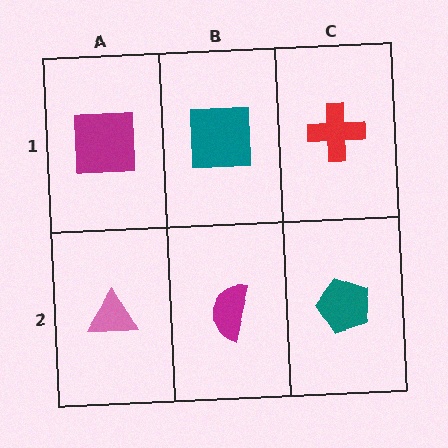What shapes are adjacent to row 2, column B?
A teal square (row 1, column B), a pink triangle (row 2, column A), a teal pentagon (row 2, column C).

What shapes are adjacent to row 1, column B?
A magenta semicircle (row 2, column B), a magenta square (row 1, column A), a red cross (row 1, column C).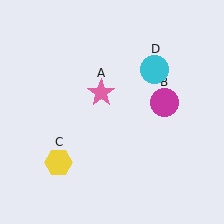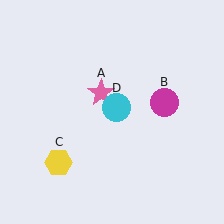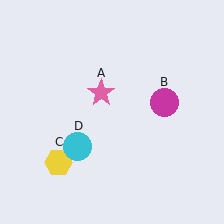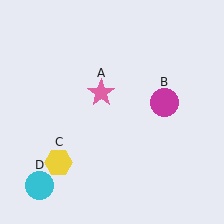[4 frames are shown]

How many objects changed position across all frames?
1 object changed position: cyan circle (object D).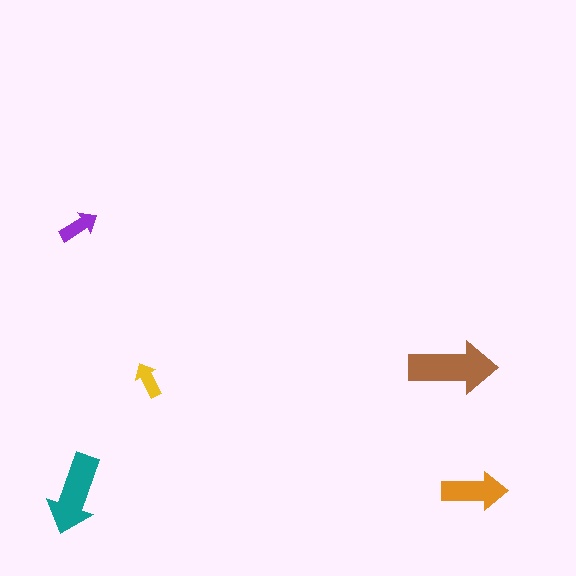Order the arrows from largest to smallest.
the brown one, the teal one, the orange one, the purple one, the yellow one.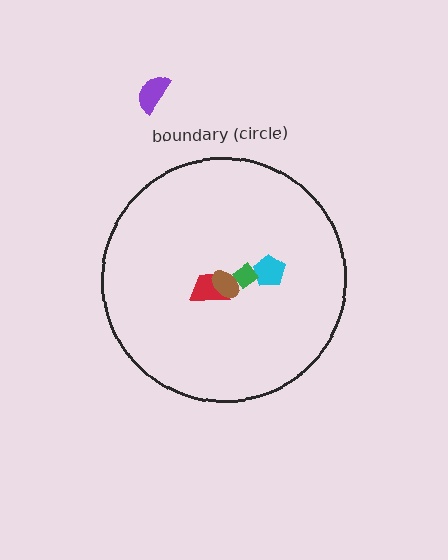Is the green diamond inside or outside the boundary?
Inside.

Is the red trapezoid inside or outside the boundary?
Inside.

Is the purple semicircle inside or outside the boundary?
Outside.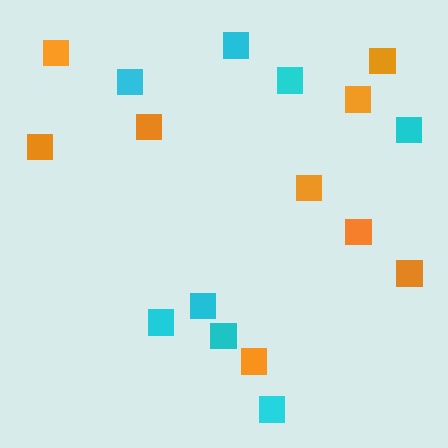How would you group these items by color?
There are 2 groups: one group of cyan squares (8) and one group of orange squares (9).